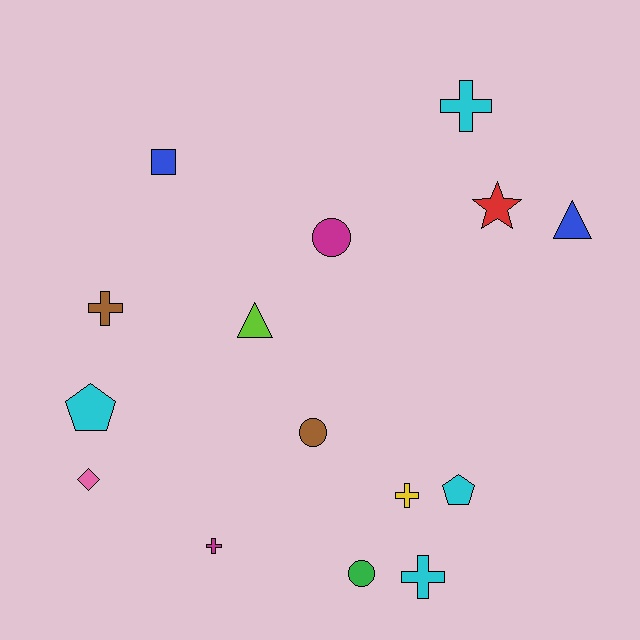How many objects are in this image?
There are 15 objects.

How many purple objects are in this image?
There are no purple objects.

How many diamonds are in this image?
There is 1 diamond.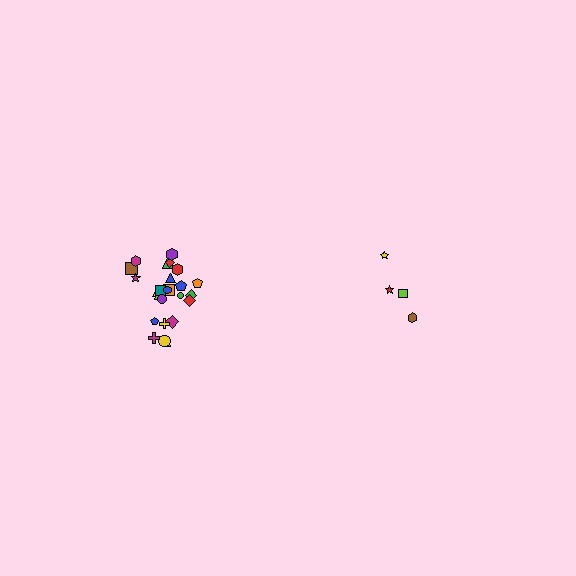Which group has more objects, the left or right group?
The left group.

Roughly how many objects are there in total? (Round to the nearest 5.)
Roughly 30 objects in total.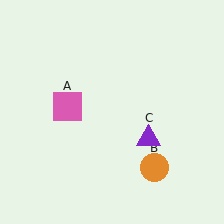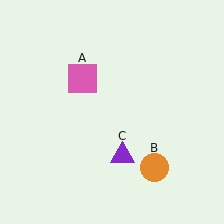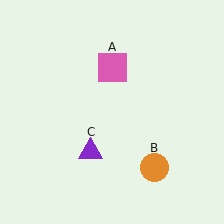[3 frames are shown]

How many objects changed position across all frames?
2 objects changed position: pink square (object A), purple triangle (object C).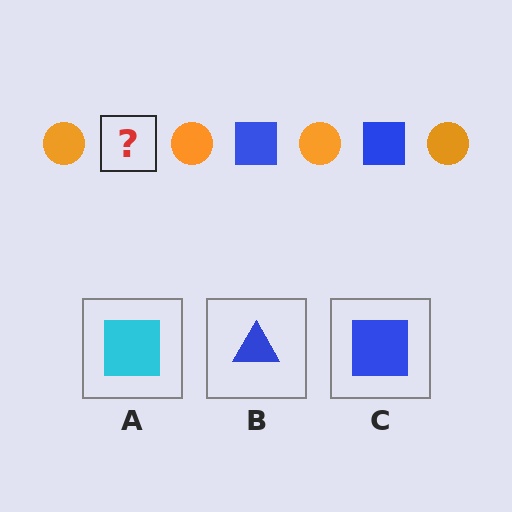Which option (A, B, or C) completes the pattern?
C.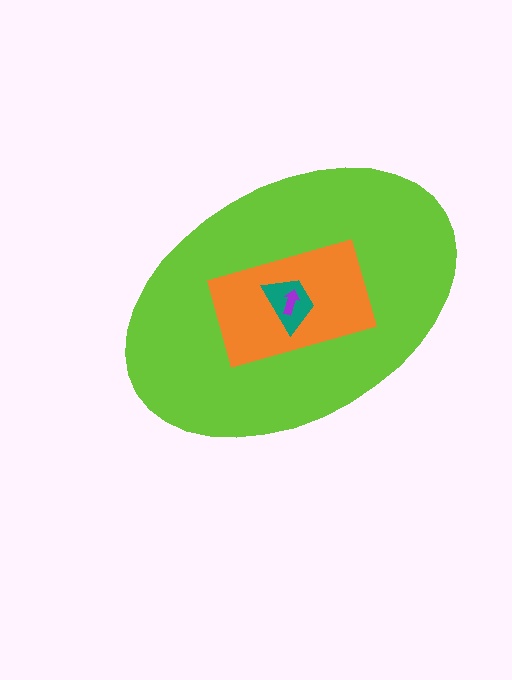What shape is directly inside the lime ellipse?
The orange rectangle.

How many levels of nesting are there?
4.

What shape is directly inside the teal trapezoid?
The purple arrow.